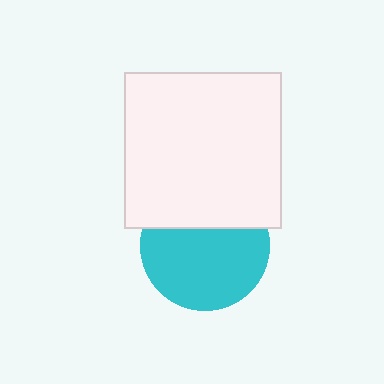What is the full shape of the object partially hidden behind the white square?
The partially hidden object is a cyan circle.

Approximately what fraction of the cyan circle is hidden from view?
Roughly 35% of the cyan circle is hidden behind the white square.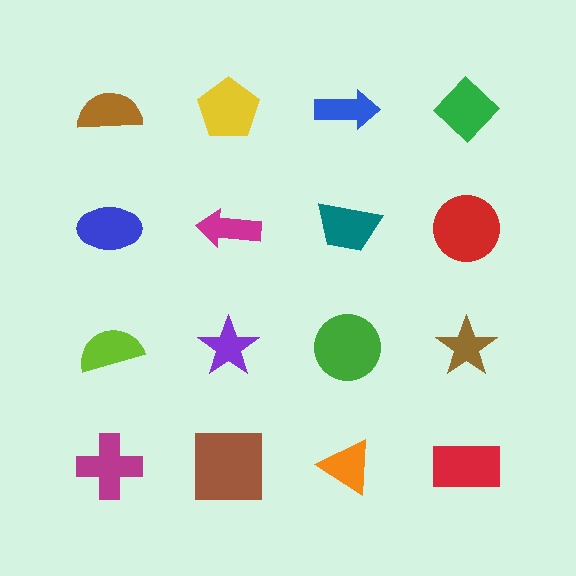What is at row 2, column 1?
A blue ellipse.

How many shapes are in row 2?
4 shapes.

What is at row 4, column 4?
A red rectangle.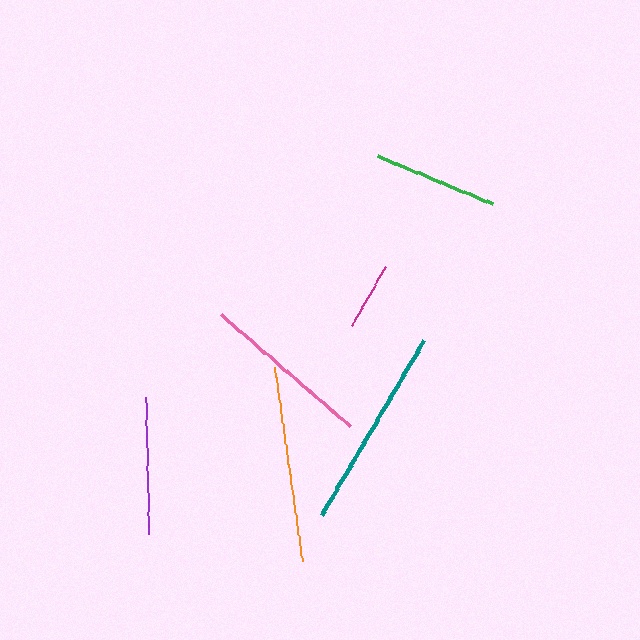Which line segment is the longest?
The teal line is the longest at approximately 203 pixels.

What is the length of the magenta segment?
The magenta segment is approximately 68 pixels long.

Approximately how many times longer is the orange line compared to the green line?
The orange line is approximately 1.6 times the length of the green line.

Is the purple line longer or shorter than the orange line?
The orange line is longer than the purple line.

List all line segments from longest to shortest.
From longest to shortest: teal, orange, pink, purple, green, magenta.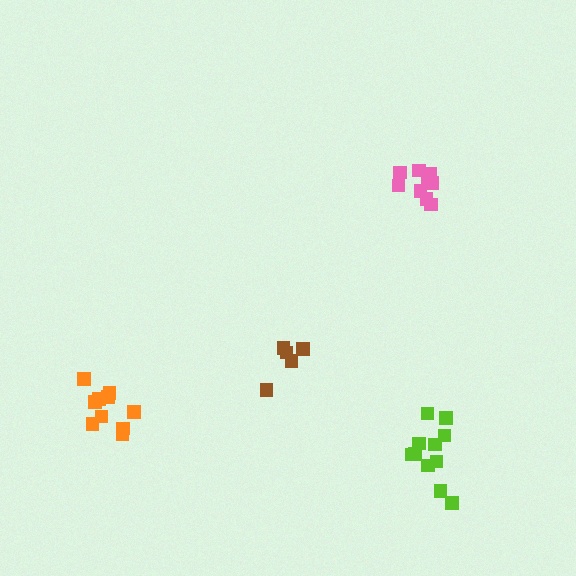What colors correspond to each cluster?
The clusters are colored: pink, brown, lime, orange.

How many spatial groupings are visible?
There are 4 spatial groupings.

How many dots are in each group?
Group 1: 9 dots, Group 2: 5 dots, Group 3: 11 dots, Group 4: 10 dots (35 total).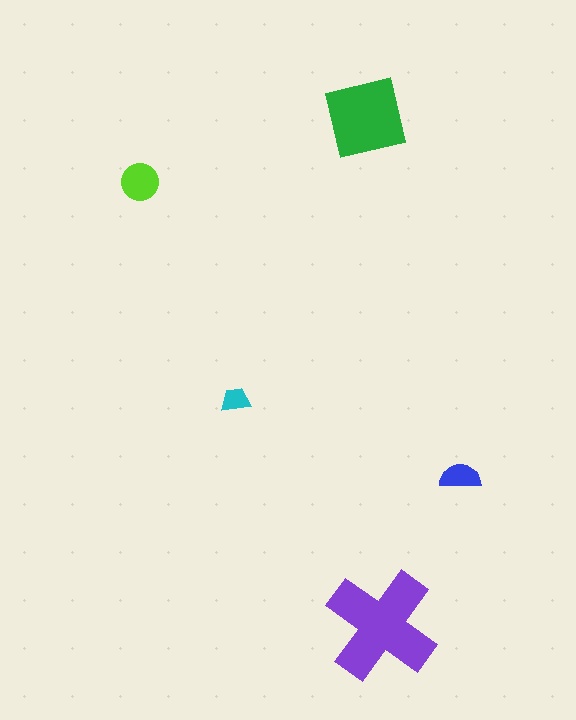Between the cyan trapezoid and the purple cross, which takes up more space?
The purple cross.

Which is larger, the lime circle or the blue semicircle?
The lime circle.